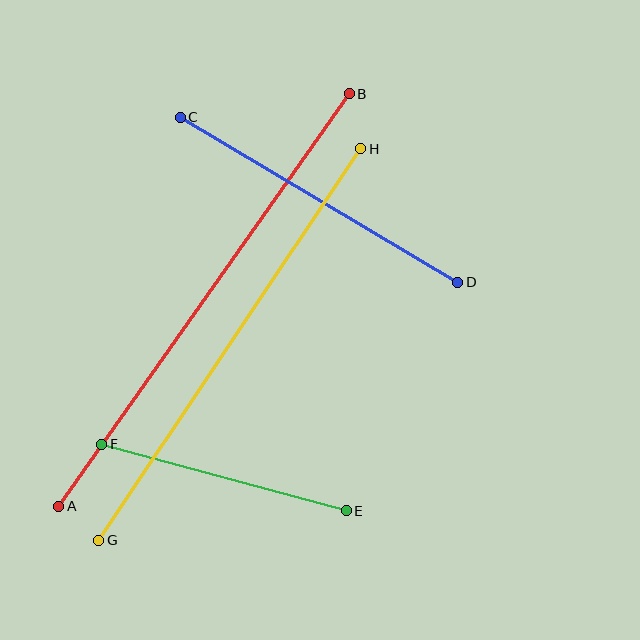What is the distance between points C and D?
The distance is approximately 322 pixels.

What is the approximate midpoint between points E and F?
The midpoint is at approximately (224, 477) pixels.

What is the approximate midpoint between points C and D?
The midpoint is at approximately (319, 200) pixels.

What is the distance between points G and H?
The distance is approximately 471 pixels.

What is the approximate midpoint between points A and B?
The midpoint is at approximately (204, 300) pixels.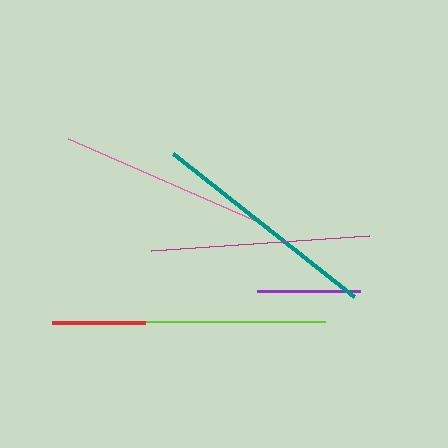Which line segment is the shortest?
The red line is the shortest at approximately 93 pixels.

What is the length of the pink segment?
The pink segment is approximately 220 pixels long.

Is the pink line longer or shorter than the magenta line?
The pink line is longer than the magenta line.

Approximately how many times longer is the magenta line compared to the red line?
The magenta line is approximately 2.4 times the length of the red line.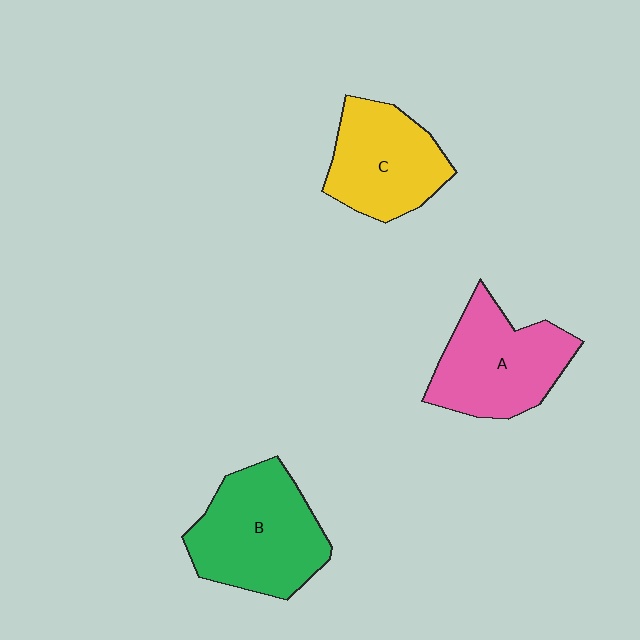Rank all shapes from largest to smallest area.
From largest to smallest: B (green), A (pink), C (yellow).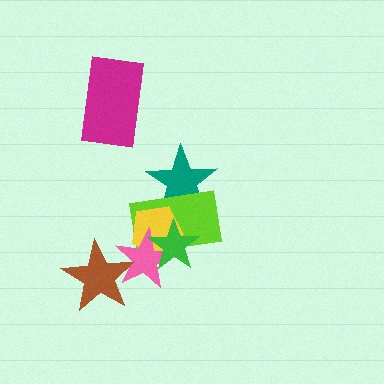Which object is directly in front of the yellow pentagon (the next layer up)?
The pink star is directly in front of the yellow pentagon.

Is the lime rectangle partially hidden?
Yes, it is partially covered by another shape.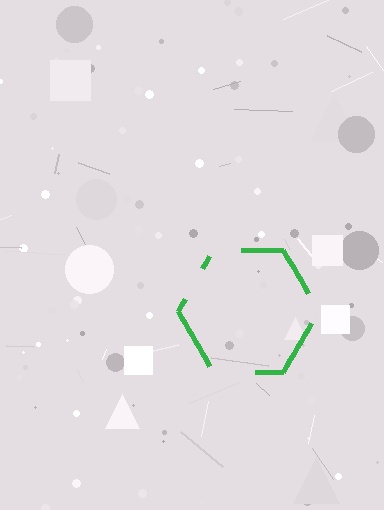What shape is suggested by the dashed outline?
The dashed outline suggests a hexagon.